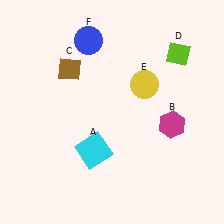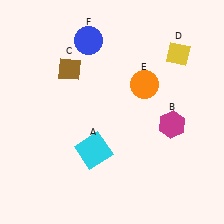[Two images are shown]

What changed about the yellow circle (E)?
In Image 1, E is yellow. In Image 2, it changed to orange.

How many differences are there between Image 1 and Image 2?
There are 2 differences between the two images.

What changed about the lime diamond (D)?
In Image 1, D is lime. In Image 2, it changed to yellow.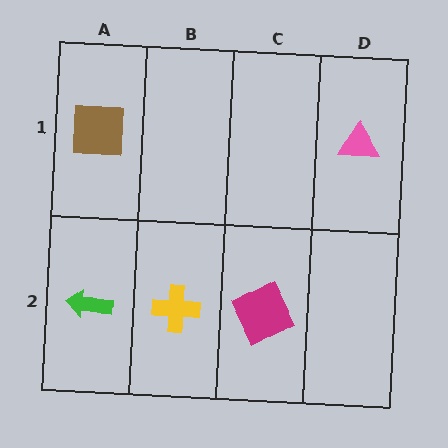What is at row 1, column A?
A brown square.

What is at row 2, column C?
A magenta square.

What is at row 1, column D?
A pink triangle.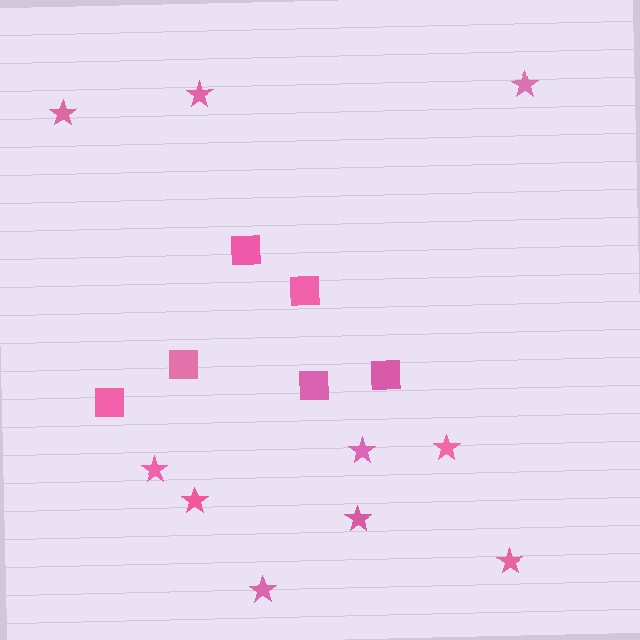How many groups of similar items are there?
There are 2 groups: one group of stars (10) and one group of squares (6).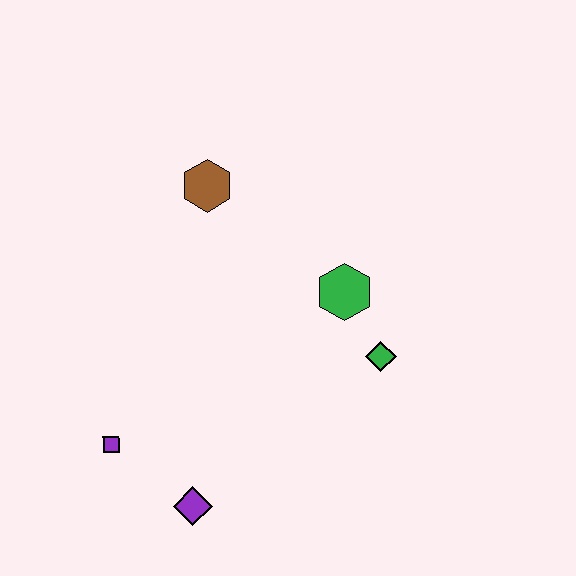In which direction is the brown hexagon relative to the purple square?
The brown hexagon is above the purple square.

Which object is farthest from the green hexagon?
The purple square is farthest from the green hexagon.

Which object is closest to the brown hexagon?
The green hexagon is closest to the brown hexagon.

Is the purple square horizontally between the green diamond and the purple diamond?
No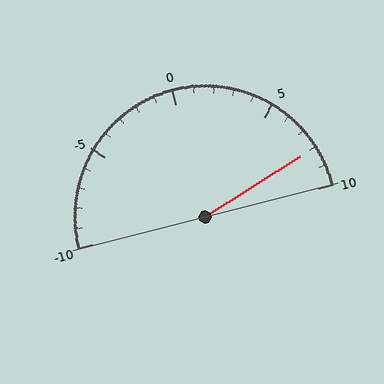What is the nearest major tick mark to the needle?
The nearest major tick mark is 10.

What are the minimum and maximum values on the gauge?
The gauge ranges from -10 to 10.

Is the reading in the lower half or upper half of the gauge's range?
The reading is in the upper half of the range (-10 to 10).